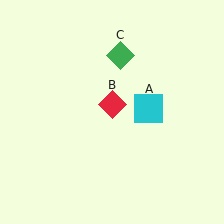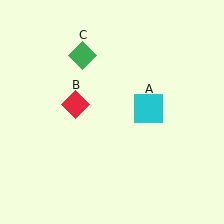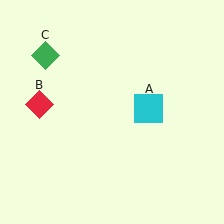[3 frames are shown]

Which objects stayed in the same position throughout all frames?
Cyan square (object A) remained stationary.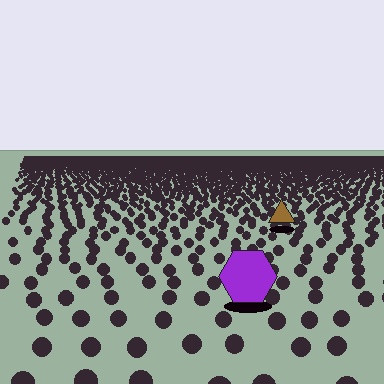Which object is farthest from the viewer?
The brown triangle is farthest from the viewer. It appears smaller and the ground texture around it is denser.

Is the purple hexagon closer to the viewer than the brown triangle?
Yes. The purple hexagon is closer — you can tell from the texture gradient: the ground texture is coarser near it.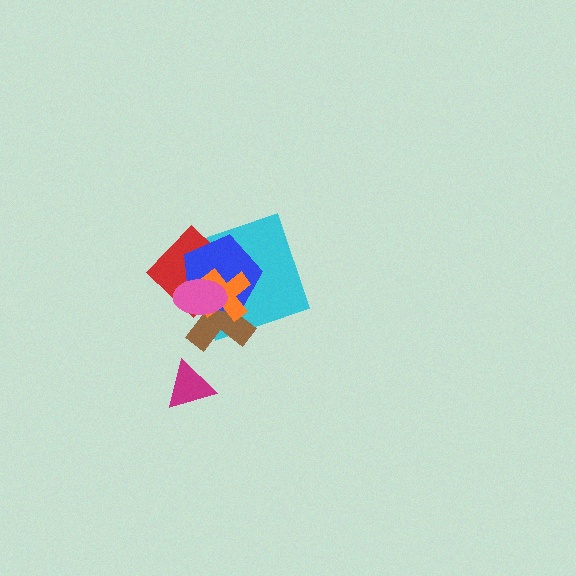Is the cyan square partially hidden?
Yes, it is partially covered by another shape.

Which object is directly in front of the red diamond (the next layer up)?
The brown cross is directly in front of the red diamond.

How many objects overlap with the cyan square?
5 objects overlap with the cyan square.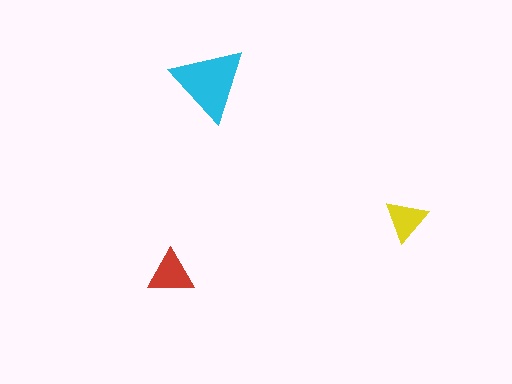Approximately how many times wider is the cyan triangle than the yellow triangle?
About 1.5 times wider.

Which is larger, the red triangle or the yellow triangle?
The red one.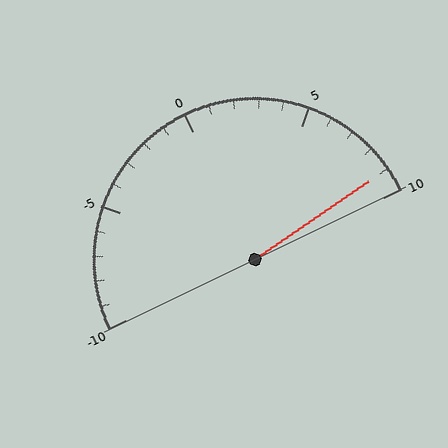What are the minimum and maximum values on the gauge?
The gauge ranges from -10 to 10.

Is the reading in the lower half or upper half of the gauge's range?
The reading is in the upper half of the range (-10 to 10).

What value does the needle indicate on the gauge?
The needle indicates approximately 9.